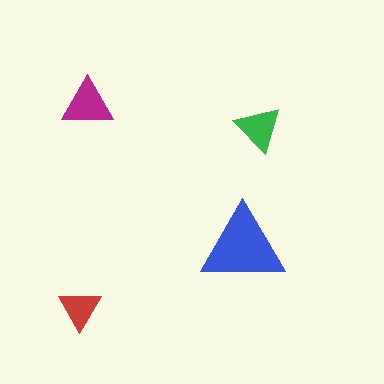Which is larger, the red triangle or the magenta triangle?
The magenta one.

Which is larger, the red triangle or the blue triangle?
The blue one.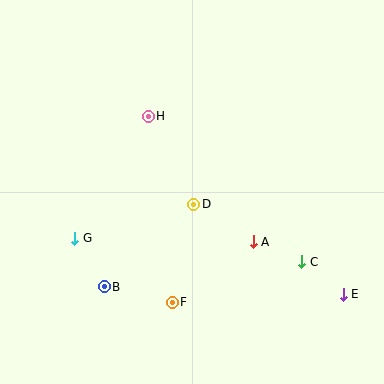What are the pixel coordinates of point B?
Point B is at (104, 287).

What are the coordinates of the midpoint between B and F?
The midpoint between B and F is at (138, 295).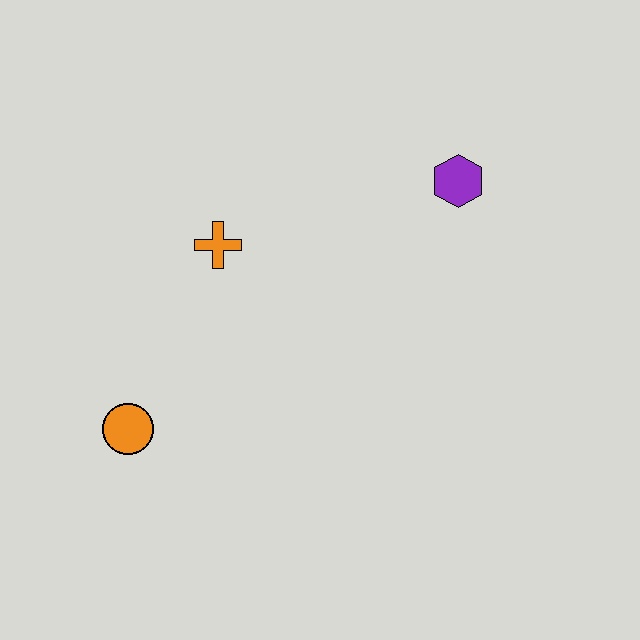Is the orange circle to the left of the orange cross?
Yes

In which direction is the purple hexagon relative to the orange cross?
The purple hexagon is to the right of the orange cross.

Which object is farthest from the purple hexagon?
The orange circle is farthest from the purple hexagon.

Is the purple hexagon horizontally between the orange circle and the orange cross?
No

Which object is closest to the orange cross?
The orange circle is closest to the orange cross.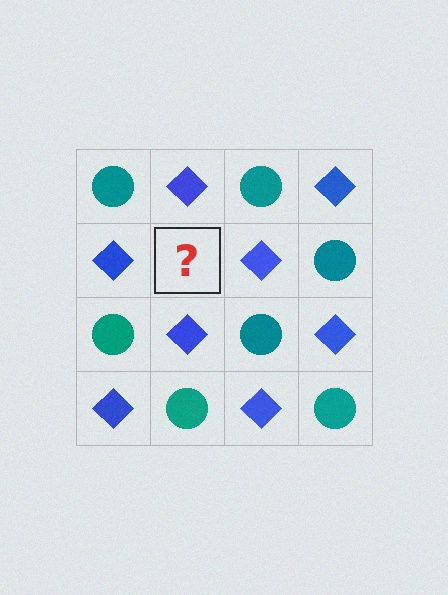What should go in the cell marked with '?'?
The missing cell should contain a teal circle.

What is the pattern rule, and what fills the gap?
The rule is that it alternates teal circle and blue diamond in a checkerboard pattern. The gap should be filled with a teal circle.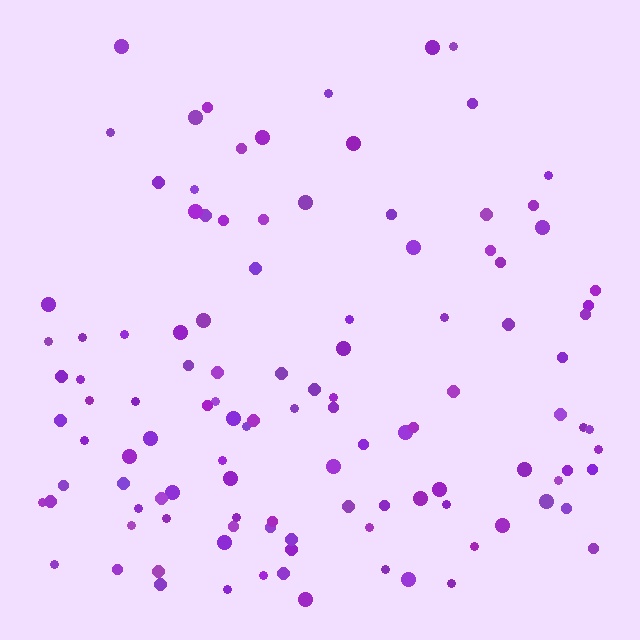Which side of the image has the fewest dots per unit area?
The top.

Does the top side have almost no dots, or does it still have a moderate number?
Still a moderate number, just noticeably fewer than the bottom.